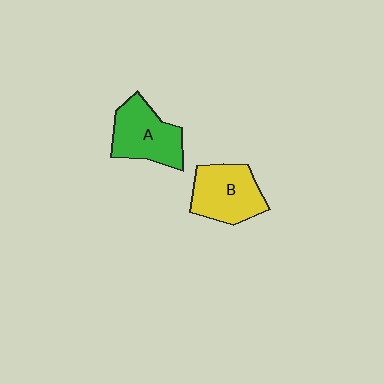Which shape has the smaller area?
Shape B (yellow).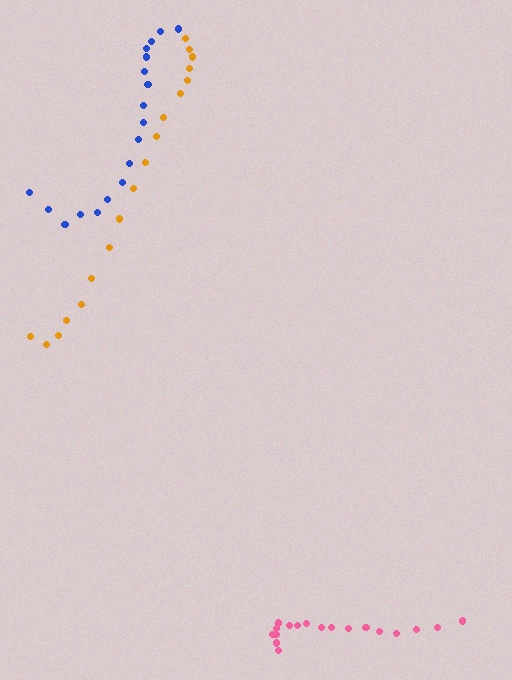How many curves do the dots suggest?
There are 3 distinct paths.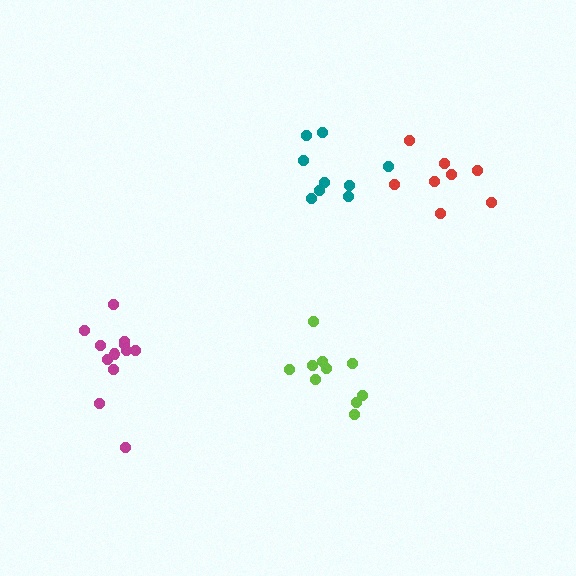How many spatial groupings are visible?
There are 4 spatial groupings.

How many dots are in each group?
Group 1: 9 dots, Group 2: 8 dots, Group 3: 12 dots, Group 4: 10 dots (39 total).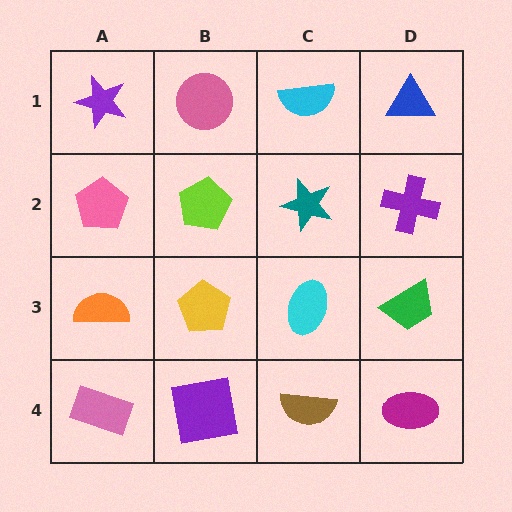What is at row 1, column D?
A blue triangle.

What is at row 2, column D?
A purple cross.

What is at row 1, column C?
A cyan semicircle.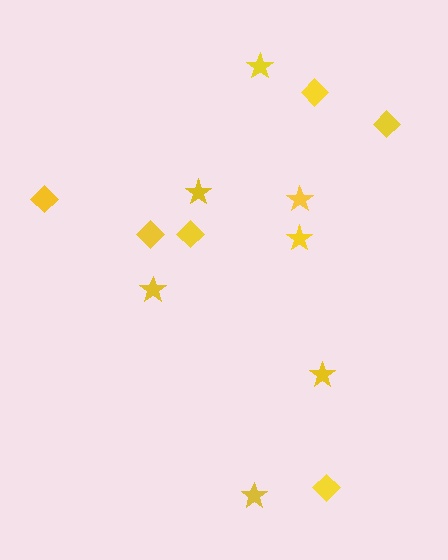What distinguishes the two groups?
There are 2 groups: one group of stars (7) and one group of diamonds (6).